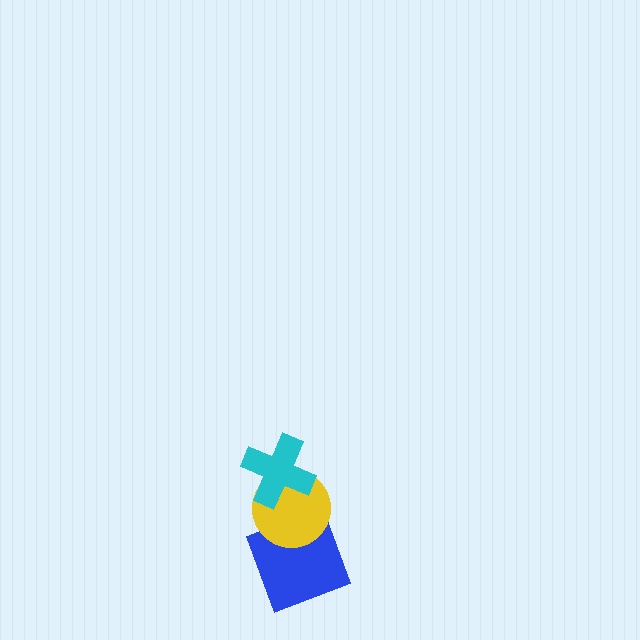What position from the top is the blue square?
The blue square is 3rd from the top.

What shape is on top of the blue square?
The yellow circle is on top of the blue square.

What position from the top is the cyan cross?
The cyan cross is 1st from the top.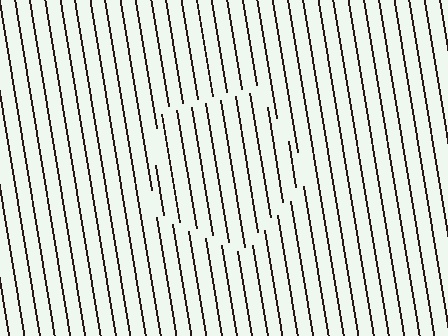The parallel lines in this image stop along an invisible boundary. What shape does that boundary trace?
An illusory pentagon. The interior of the shape contains the same grating, shifted by half a period — the contour is defined by the phase discontinuity where line-ends from the inner and outer gratings abut.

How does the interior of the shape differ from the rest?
The interior of the shape contains the same grating, shifted by half a period — the contour is defined by the phase discontinuity where line-ends from the inner and outer gratings abut.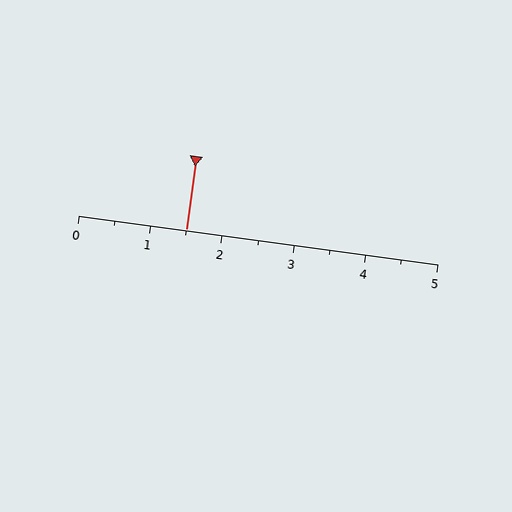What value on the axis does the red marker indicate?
The marker indicates approximately 1.5.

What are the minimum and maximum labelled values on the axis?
The axis runs from 0 to 5.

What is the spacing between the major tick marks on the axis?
The major ticks are spaced 1 apart.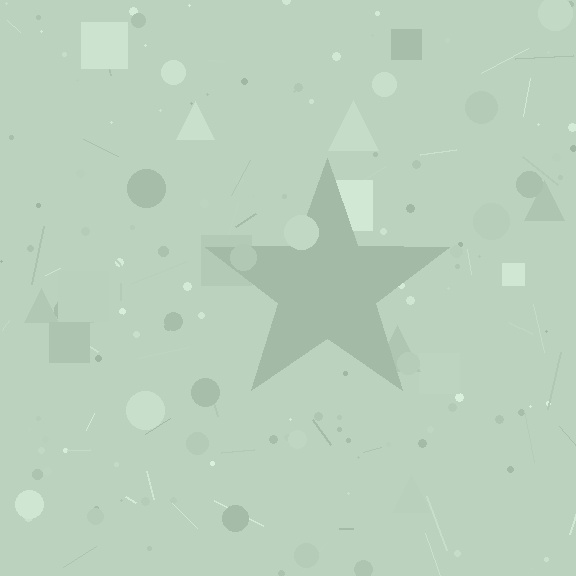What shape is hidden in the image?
A star is hidden in the image.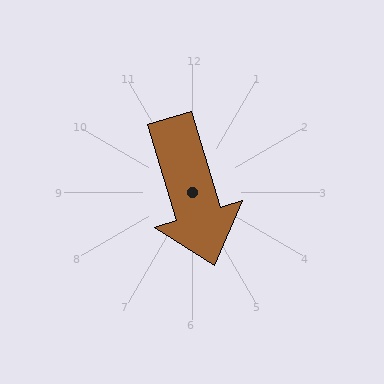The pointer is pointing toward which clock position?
Roughly 5 o'clock.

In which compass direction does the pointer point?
South.